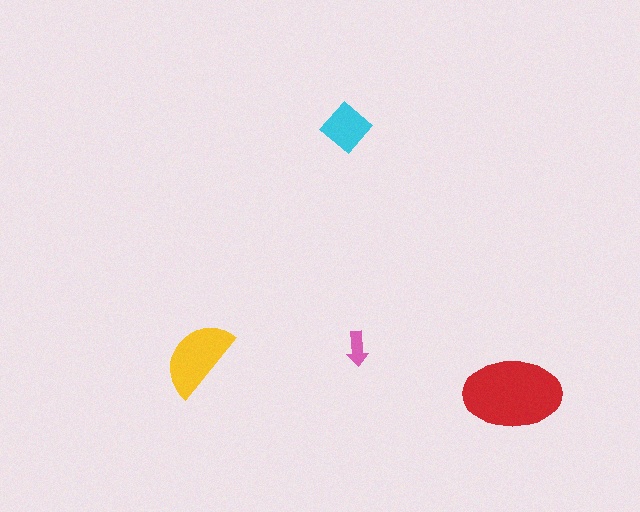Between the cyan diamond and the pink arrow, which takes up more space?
The cyan diamond.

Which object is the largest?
The red ellipse.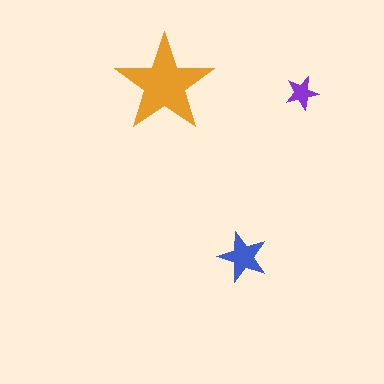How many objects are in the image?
There are 3 objects in the image.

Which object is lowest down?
The blue star is bottommost.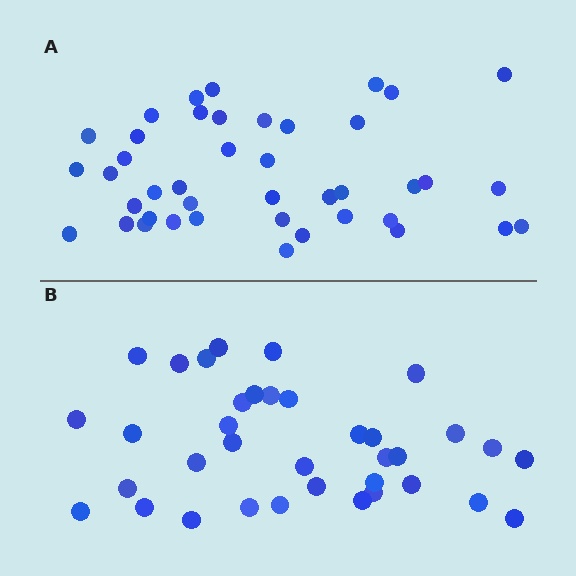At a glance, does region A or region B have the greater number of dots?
Region A (the top region) has more dots.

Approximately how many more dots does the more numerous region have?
Region A has about 6 more dots than region B.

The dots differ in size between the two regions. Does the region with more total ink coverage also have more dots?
No. Region B has more total ink coverage because its dots are larger, but region A actually contains more individual dots. Total area can be misleading — the number of items is what matters here.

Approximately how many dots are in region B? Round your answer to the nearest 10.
About 40 dots. (The exact count is 36, which rounds to 40.)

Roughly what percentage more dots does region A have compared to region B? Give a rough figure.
About 15% more.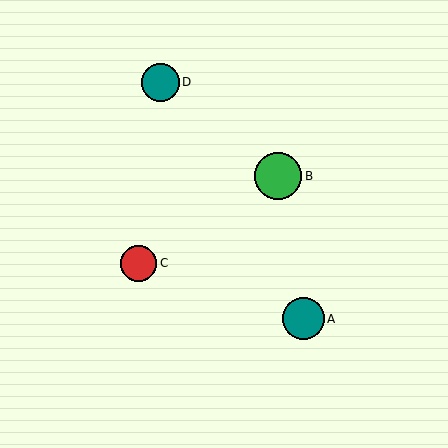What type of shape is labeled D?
Shape D is a teal circle.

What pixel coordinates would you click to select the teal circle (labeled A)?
Click at (303, 319) to select the teal circle A.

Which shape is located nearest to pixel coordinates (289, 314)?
The teal circle (labeled A) at (303, 319) is nearest to that location.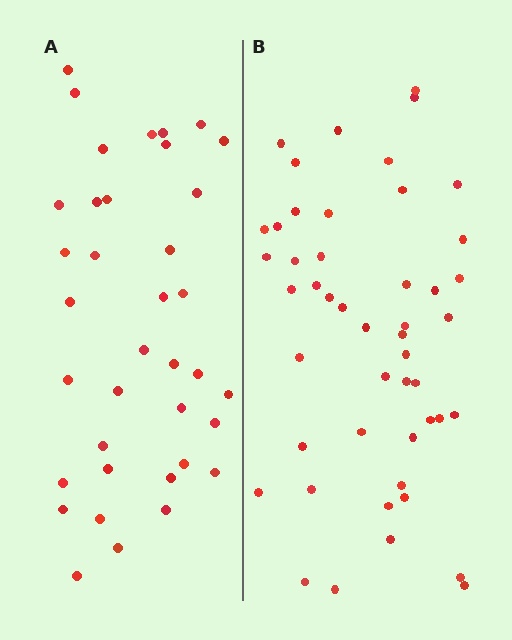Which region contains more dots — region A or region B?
Region B (the right region) has more dots.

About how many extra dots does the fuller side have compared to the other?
Region B has roughly 12 or so more dots than region A.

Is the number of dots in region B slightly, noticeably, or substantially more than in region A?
Region B has noticeably more, but not dramatically so. The ratio is roughly 1.3 to 1.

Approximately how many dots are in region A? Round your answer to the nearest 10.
About 40 dots. (The exact count is 37, which rounds to 40.)